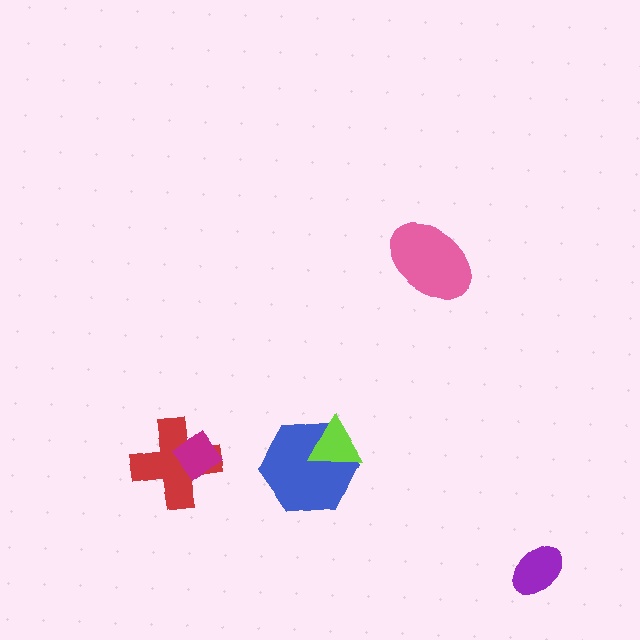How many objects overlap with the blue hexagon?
1 object overlaps with the blue hexagon.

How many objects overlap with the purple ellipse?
0 objects overlap with the purple ellipse.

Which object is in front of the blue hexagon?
The lime triangle is in front of the blue hexagon.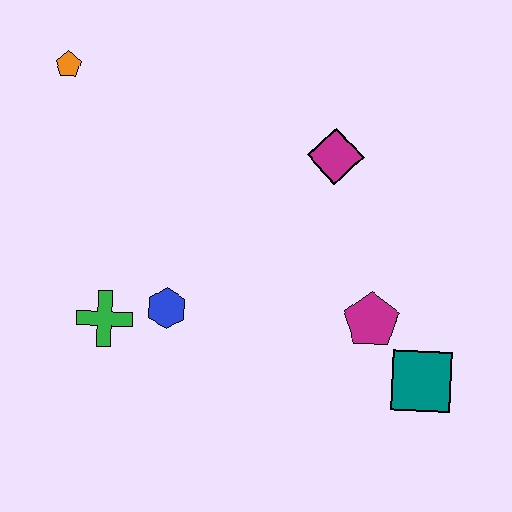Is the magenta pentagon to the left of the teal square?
Yes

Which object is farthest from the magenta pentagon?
The orange pentagon is farthest from the magenta pentagon.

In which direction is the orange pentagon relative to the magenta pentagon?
The orange pentagon is to the left of the magenta pentagon.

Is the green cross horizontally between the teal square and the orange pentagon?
Yes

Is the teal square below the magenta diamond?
Yes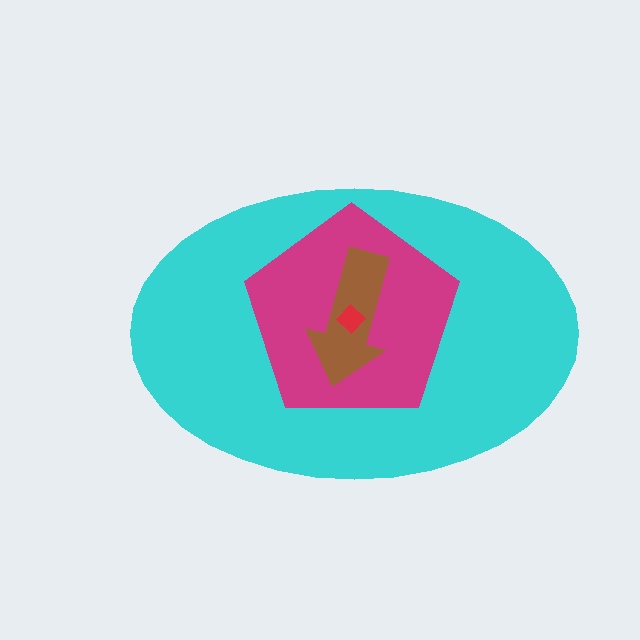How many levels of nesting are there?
4.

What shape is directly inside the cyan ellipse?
The magenta pentagon.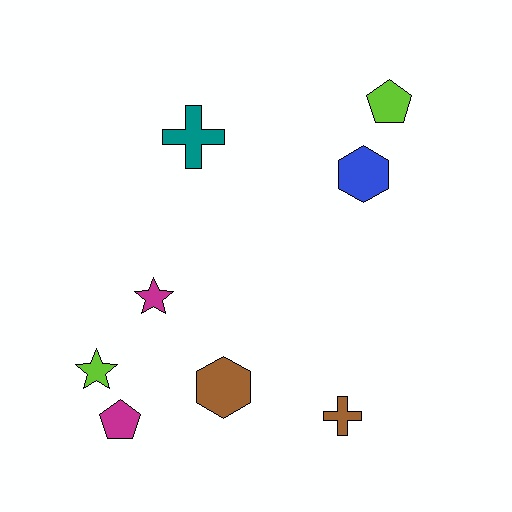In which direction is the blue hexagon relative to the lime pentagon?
The blue hexagon is below the lime pentagon.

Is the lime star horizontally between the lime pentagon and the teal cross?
No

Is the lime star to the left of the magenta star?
Yes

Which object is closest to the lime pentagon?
The blue hexagon is closest to the lime pentagon.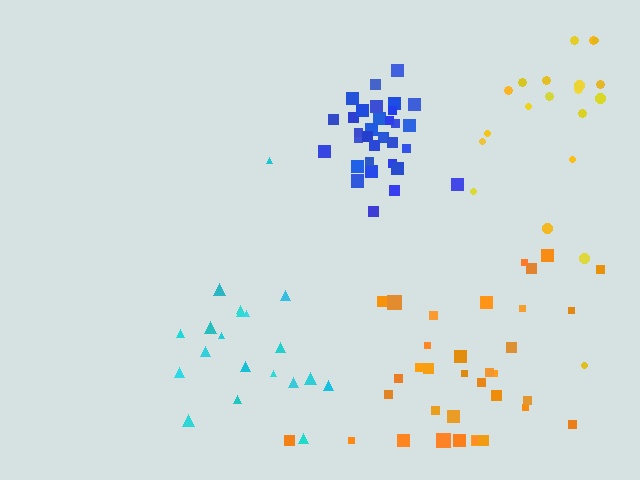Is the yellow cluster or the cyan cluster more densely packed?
Cyan.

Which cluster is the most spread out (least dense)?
Yellow.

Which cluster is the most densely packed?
Blue.